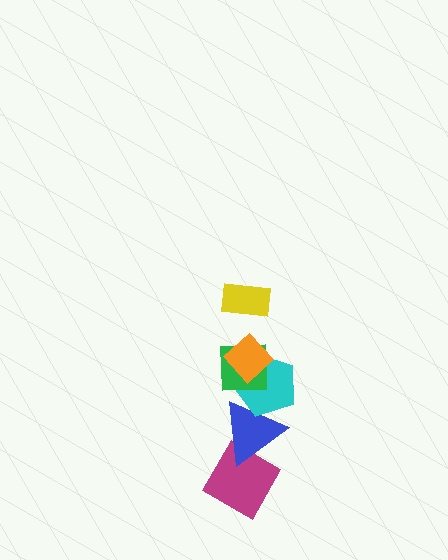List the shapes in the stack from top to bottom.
From top to bottom: the yellow rectangle, the orange diamond, the green square, the cyan pentagon, the blue triangle, the magenta diamond.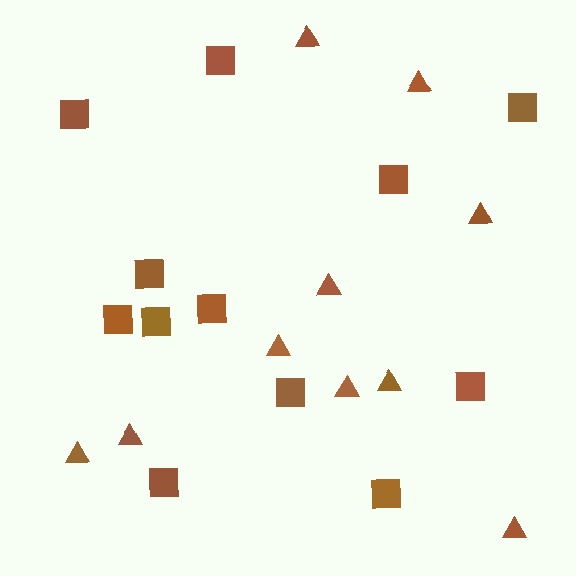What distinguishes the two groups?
There are 2 groups: one group of triangles (10) and one group of squares (12).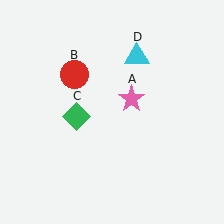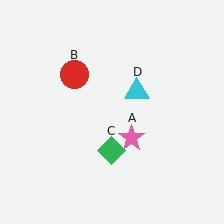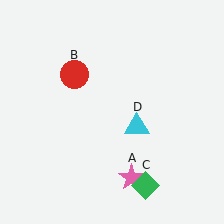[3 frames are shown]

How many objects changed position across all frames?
3 objects changed position: pink star (object A), green diamond (object C), cyan triangle (object D).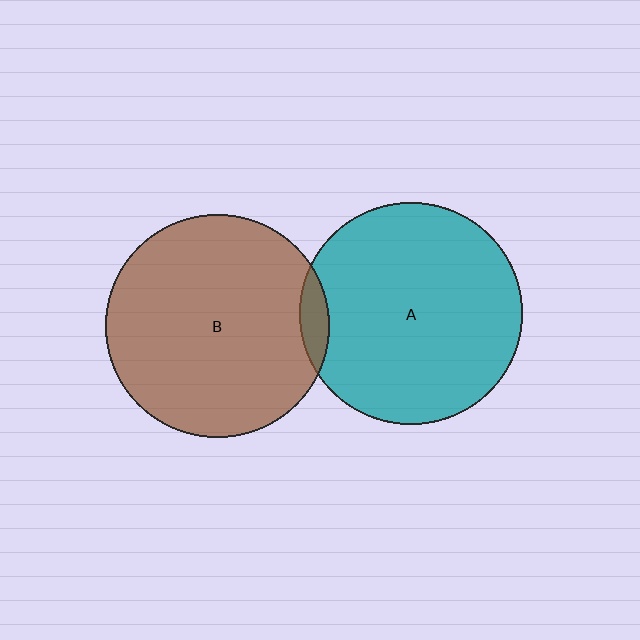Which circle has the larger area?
Circle B (brown).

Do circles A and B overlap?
Yes.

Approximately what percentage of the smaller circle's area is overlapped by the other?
Approximately 5%.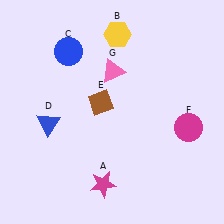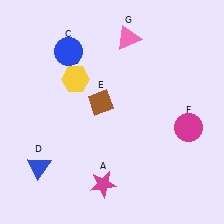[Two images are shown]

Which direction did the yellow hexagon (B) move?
The yellow hexagon (B) moved down.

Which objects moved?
The objects that moved are: the yellow hexagon (B), the blue triangle (D), the pink triangle (G).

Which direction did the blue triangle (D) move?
The blue triangle (D) moved down.